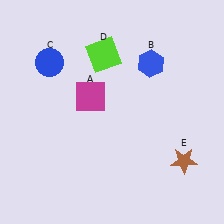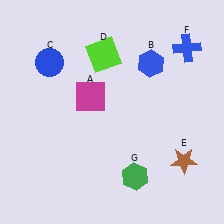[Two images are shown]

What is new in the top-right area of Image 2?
A blue cross (F) was added in the top-right area of Image 2.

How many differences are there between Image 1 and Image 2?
There are 2 differences between the two images.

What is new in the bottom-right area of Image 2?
A green hexagon (G) was added in the bottom-right area of Image 2.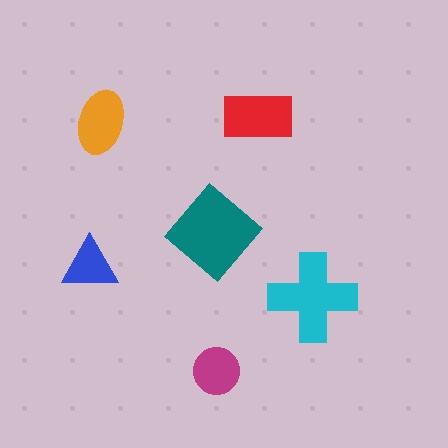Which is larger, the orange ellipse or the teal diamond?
The teal diamond.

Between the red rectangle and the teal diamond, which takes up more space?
The teal diamond.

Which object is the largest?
The teal diamond.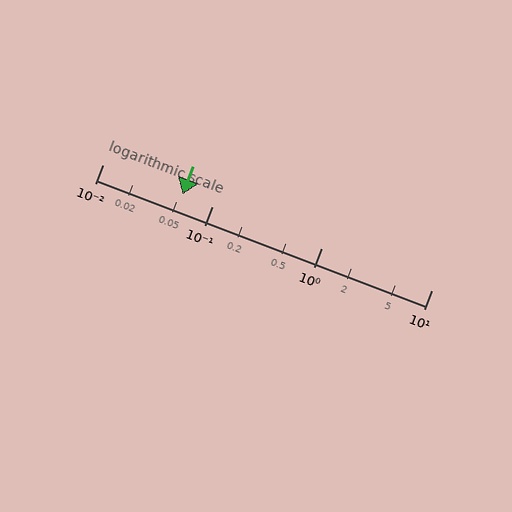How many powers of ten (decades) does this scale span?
The scale spans 3 decades, from 0.01 to 10.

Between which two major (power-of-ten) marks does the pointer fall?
The pointer is between 0.01 and 0.1.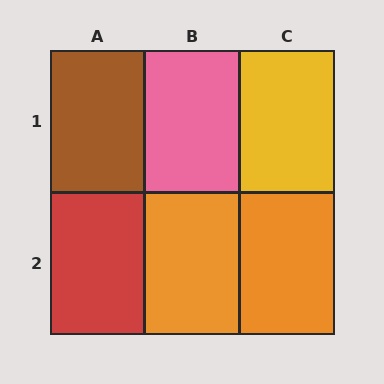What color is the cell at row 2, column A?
Red.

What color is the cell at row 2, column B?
Orange.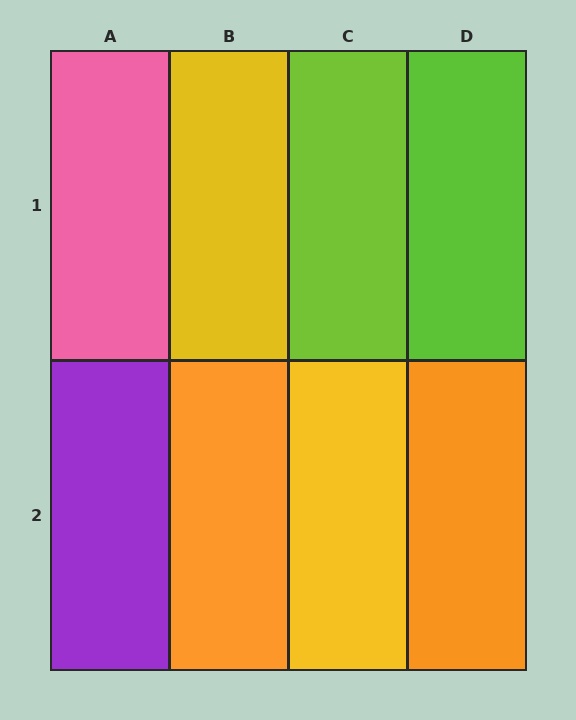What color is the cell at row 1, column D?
Lime.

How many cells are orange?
2 cells are orange.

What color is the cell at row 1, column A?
Pink.